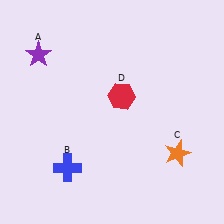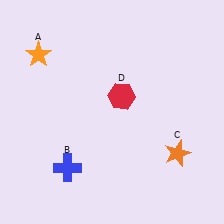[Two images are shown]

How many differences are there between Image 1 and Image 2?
There is 1 difference between the two images.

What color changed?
The star (A) changed from purple in Image 1 to orange in Image 2.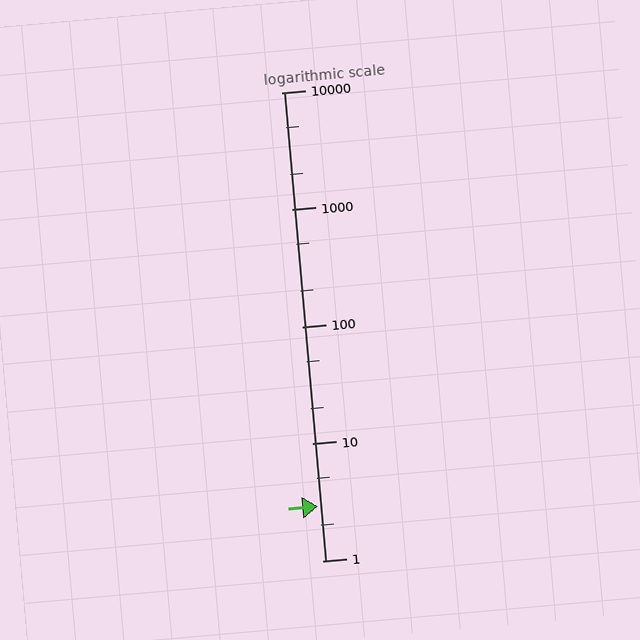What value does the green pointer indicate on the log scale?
The pointer indicates approximately 2.9.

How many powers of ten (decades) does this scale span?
The scale spans 4 decades, from 1 to 10000.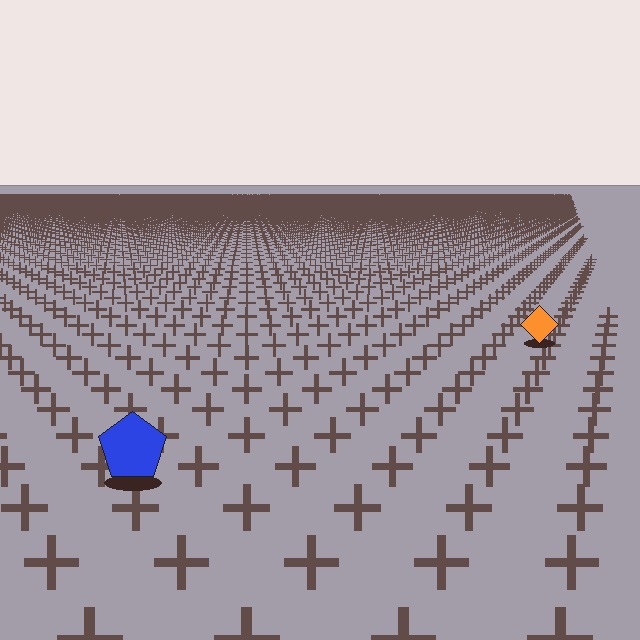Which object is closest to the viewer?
The blue pentagon is closest. The texture marks near it are larger and more spread out.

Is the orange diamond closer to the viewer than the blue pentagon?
No. The blue pentagon is closer — you can tell from the texture gradient: the ground texture is coarser near it.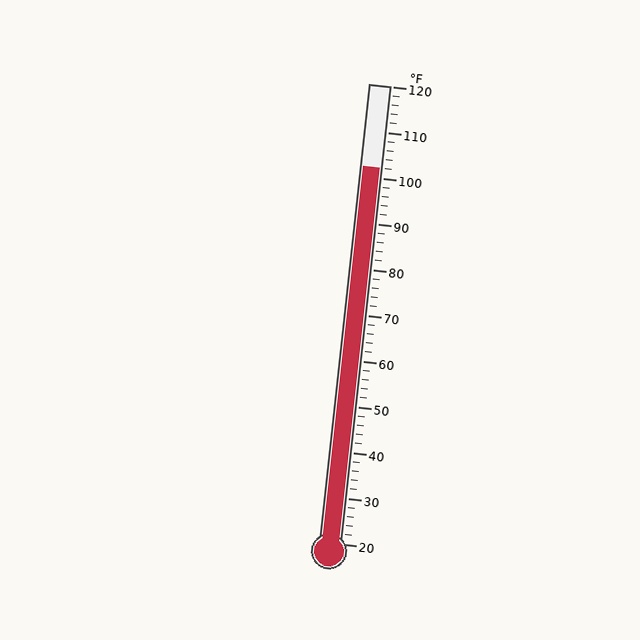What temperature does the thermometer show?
The thermometer shows approximately 102°F.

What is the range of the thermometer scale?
The thermometer scale ranges from 20°F to 120°F.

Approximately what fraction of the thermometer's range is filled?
The thermometer is filled to approximately 80% of its range.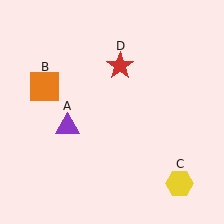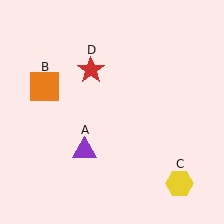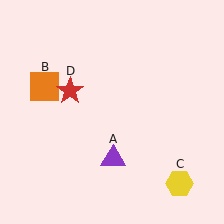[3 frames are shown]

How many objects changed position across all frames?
2 objects changed position: purple triangle (object A), red star (object D).